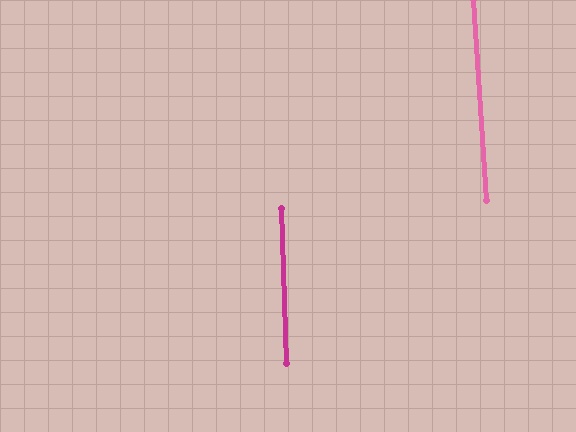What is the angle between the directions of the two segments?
Approximately 2 degrees.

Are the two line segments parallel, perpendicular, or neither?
Parallel — their directions differ by only 1.9°.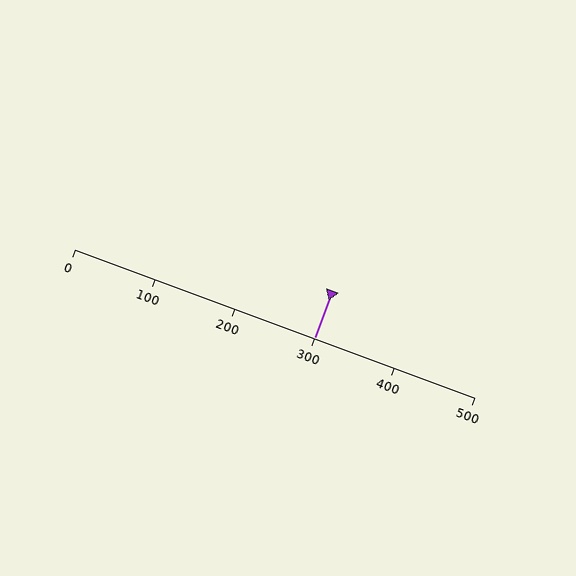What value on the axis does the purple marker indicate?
The marker indicates approximately 300.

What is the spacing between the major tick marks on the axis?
The major ticks are spaced 100 apart.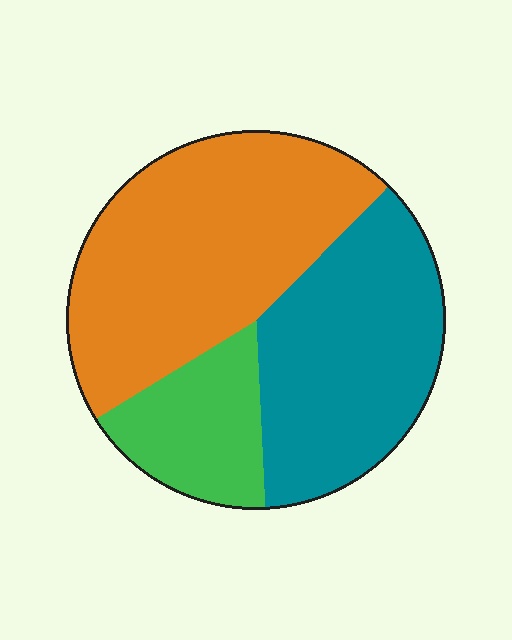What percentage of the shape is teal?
Teal takes up about three eighths (3/8) of the shape.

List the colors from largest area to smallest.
From largest to smallest: orange, teal, green.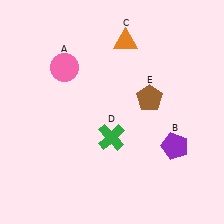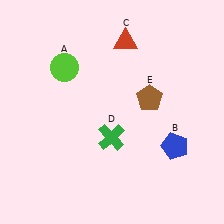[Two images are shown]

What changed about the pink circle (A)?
In Image 1, A is pink. In Image 2, it changed to lime.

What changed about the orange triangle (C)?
In Image 1, C is orange. In Image 2, it changed to red.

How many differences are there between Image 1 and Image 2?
There are 3 differences between the two images.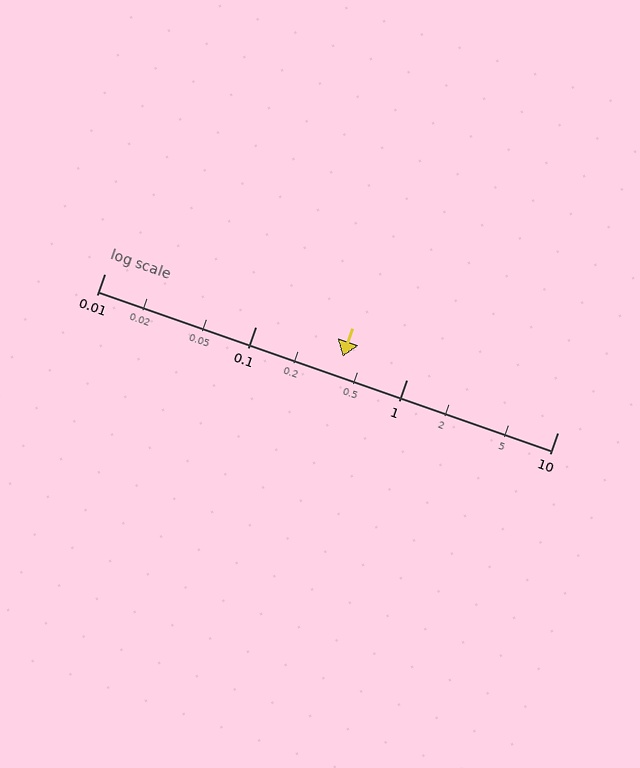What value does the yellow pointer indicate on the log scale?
The pointer indicates approximately 0.38.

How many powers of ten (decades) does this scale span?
The scale spans 3 decades, from 0.01 to 10.